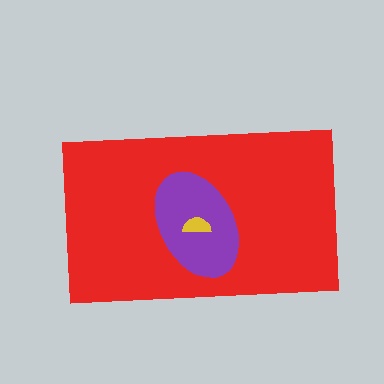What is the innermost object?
The yellow semicircle.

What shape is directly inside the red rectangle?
The purple ellipse.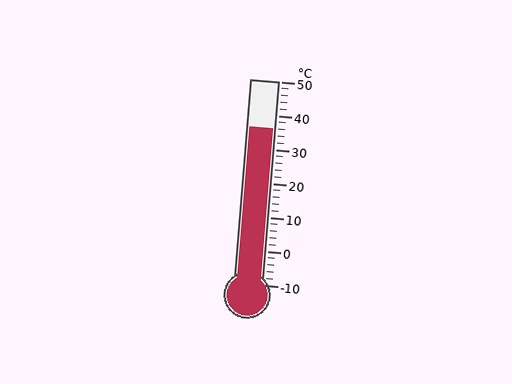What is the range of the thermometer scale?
The thermometer scale ranges from -10°C to 50°C.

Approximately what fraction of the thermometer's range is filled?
The thermometer is filled to approximately 75% of its range.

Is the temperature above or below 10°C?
The temperature is above 10°C.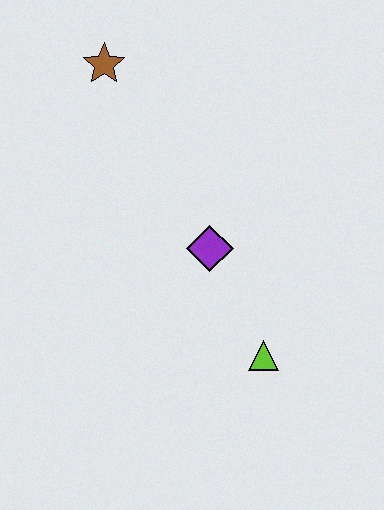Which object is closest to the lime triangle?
The purple diamond is closest to the lime triangle.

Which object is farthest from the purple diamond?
The brown star is farthest from the purple diamond.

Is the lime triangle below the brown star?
Yes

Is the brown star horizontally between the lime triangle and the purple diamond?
No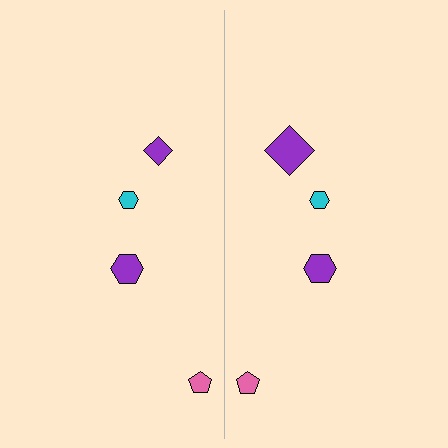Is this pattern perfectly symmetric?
No, the pattern is not perfectly symmetric. The purple diamond on the right side has a different size than its mirror counterpart.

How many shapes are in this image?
There are 8 shapes in this image.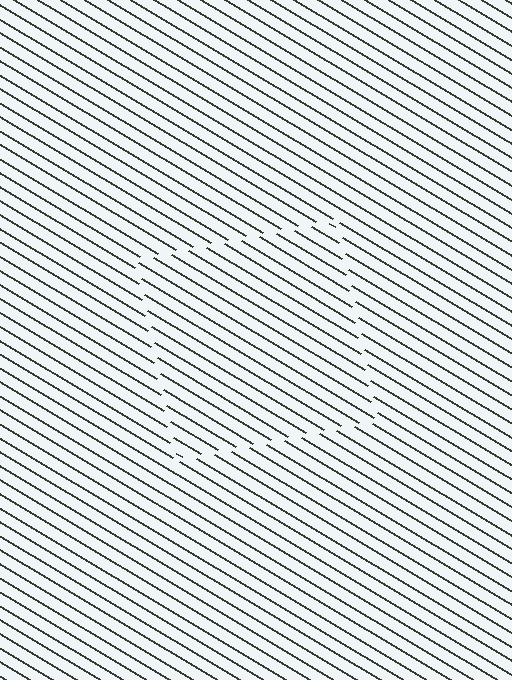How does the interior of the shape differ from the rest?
The interior of the shape contains the same grating, shifted by half a period — the contour is defined by the phase discontinuity where line-ends from the inner and outer gratings abut.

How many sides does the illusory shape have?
4 sides — the line-ends trace a square.